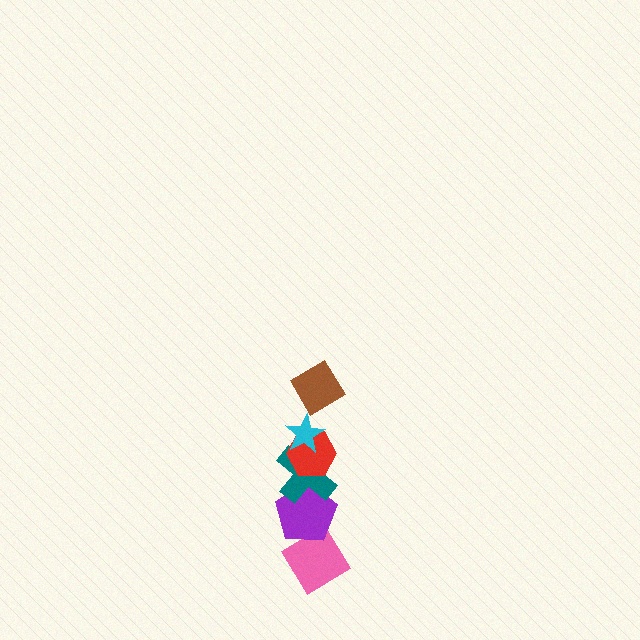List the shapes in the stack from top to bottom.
From top to bottom: the brown diamond, the cyan star, the red hexagon, the teal cross, the purple pentagon, the pink diamond.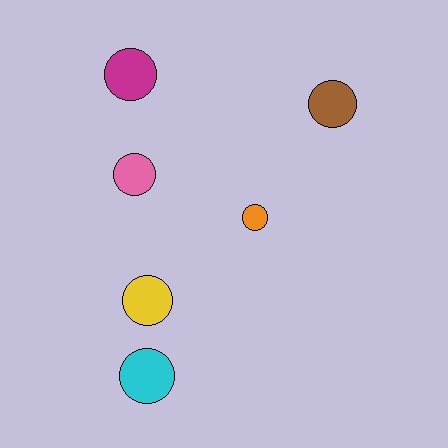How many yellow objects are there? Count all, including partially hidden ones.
There is 1 yellow object.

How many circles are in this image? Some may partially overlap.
There are 6 circles.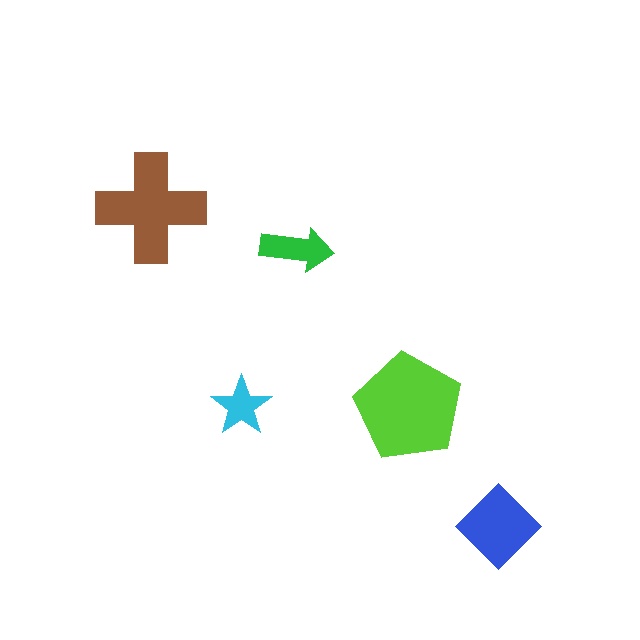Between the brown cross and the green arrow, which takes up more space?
The brown cross.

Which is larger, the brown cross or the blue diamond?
The brown cross.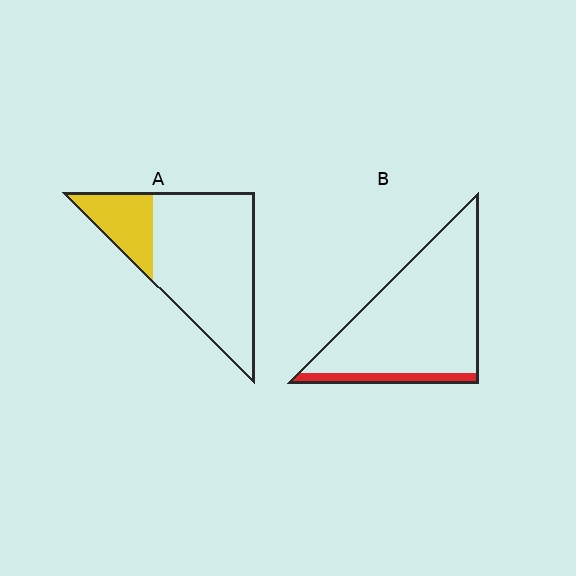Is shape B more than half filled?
No.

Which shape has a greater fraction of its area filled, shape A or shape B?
Shape A.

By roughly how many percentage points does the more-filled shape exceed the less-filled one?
By roughly 10 percentage points (A over B).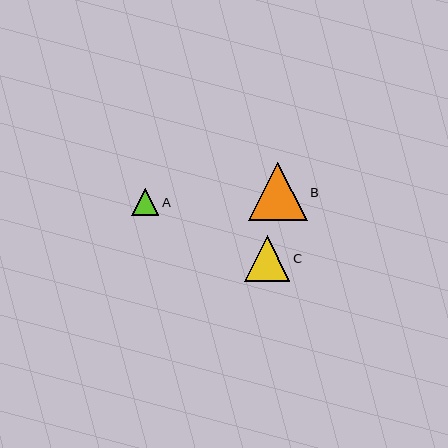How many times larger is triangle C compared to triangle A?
Triangle C is approximately 1.7 times the size of triangle A.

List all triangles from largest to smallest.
From largest to smallest: B, C, A.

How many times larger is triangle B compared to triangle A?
Triangle B is approximately 2.2 times the size of triangle A.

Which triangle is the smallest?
Triangle A is the smallest with a size of approximately 27 pixels.